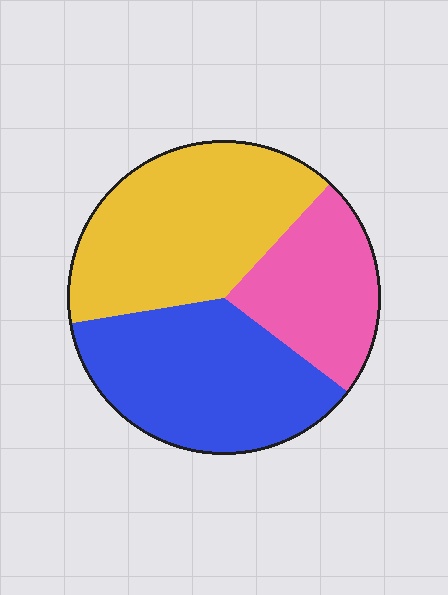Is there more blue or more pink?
Blue.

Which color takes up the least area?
Pink, at roughly 25%.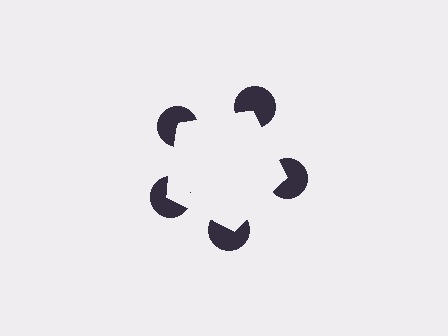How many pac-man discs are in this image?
There are 5 — one at each vertex of the illusory pentagon.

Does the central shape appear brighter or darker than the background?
It typically appears slightly brighter than the background, even though no actual brightness change is drawn.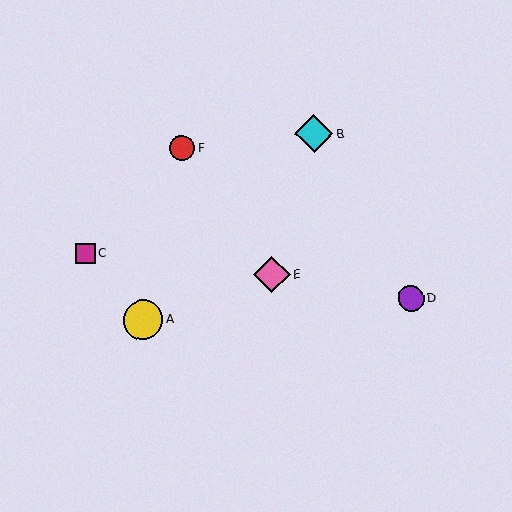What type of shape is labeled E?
Shape E is a pink diamond.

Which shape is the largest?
The yellow circle (labeled A) is the largest.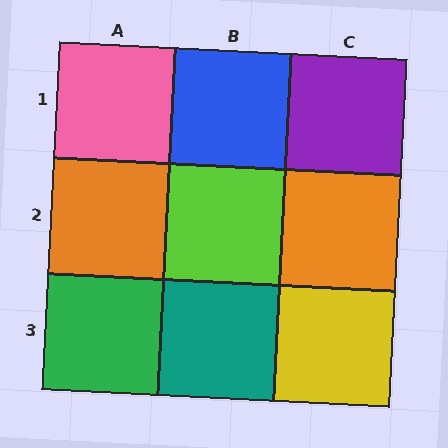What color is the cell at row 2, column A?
Orange.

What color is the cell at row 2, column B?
Lime.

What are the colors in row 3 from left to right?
Green, teal, yellow.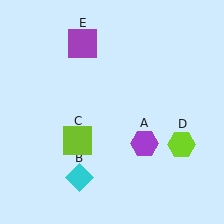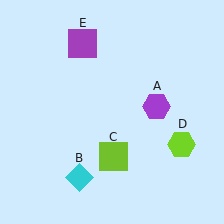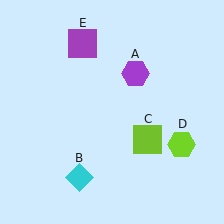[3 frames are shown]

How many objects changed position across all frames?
2 objects changed position: purple hexagon (object A), lime square (object C).